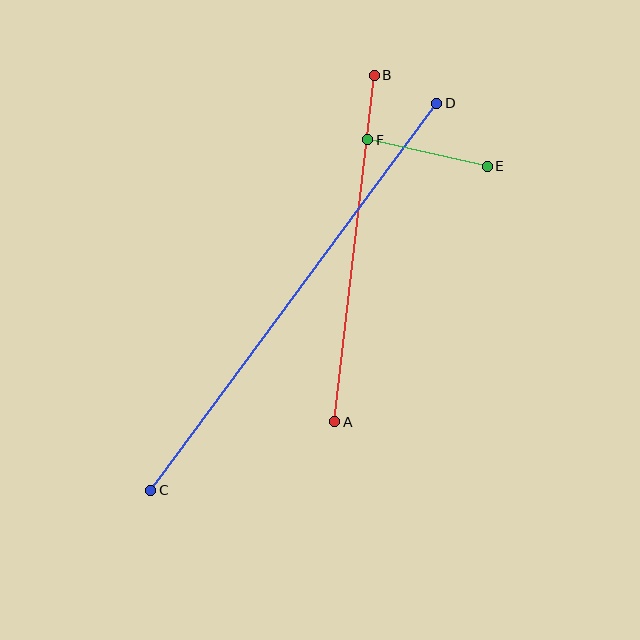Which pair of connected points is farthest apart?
Points C and D are farthest apart.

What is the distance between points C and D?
The distance is approximately 481 pixels.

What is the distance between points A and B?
The distance is approximately 349 pixels.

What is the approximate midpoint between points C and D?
The midpoint is at approximately (294, 297) pixels.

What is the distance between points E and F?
The distance is approximately 123 pixels.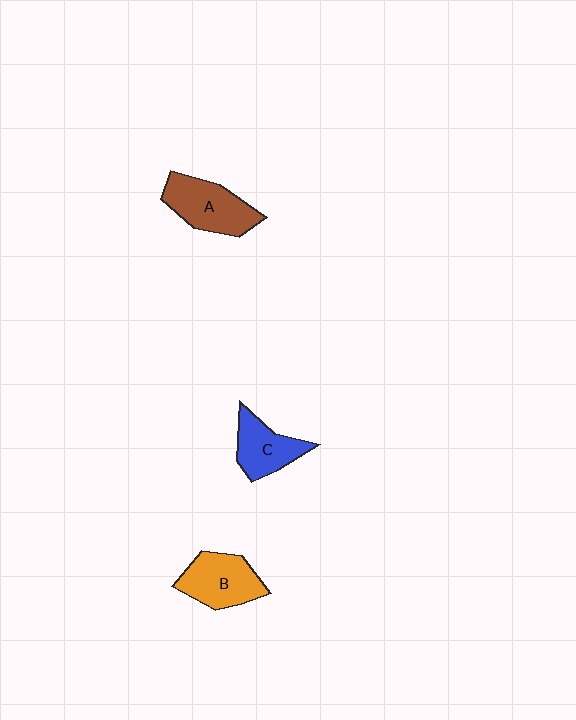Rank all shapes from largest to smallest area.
From largest to smallest: A (brown), B (orange), C (blue).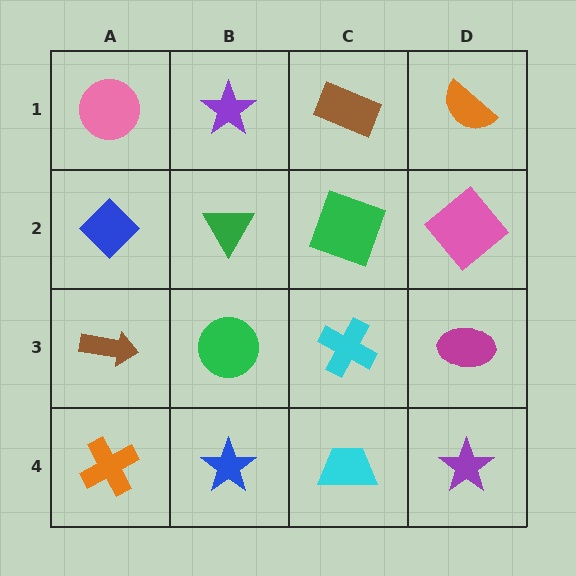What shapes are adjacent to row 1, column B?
A green triangle (row 2, column B), a pink circle (row 1, column A), a brown rectangle (row 1, column C).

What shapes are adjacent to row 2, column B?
A purple star (row 1, column B), a green circle (row 3, column B), a blue diamond (row 2, column A), a green square (row 2, column C).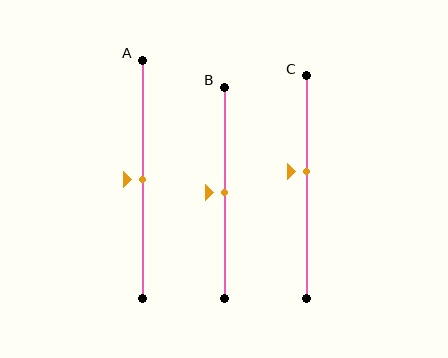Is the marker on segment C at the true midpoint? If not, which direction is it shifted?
No, the marker on segment C is shifted upward by about 7% of the segment length.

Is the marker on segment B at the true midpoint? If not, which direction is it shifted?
Yes, the marker on segment B is at the true midpoint.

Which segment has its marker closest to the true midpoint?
Segment A has its marker closest to the true midpoint.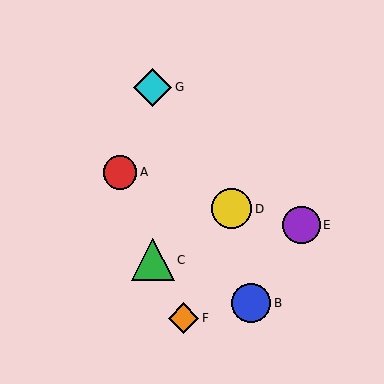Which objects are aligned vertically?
Objects C, G are aligned vertically.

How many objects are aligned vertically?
2 objects (C, G) are aligned vertically.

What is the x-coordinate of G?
Object G is at x≈153.